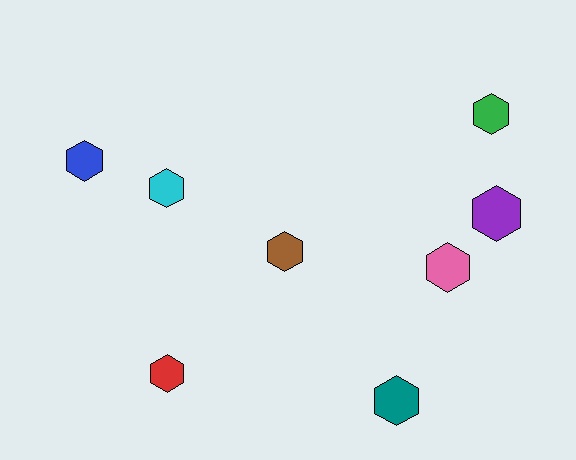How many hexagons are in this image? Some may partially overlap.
There are 8 hexagons.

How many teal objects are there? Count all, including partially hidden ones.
There is 1 teal object.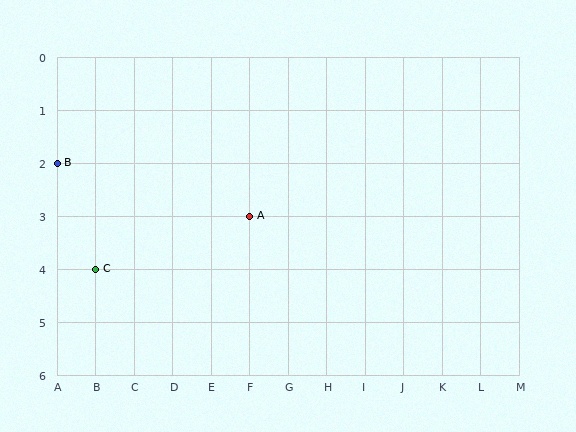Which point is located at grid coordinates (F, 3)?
Point A is at (F, 3).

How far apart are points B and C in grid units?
Points B and C are 1 column and 2 rows apart (about 2.2 grid units diagonally).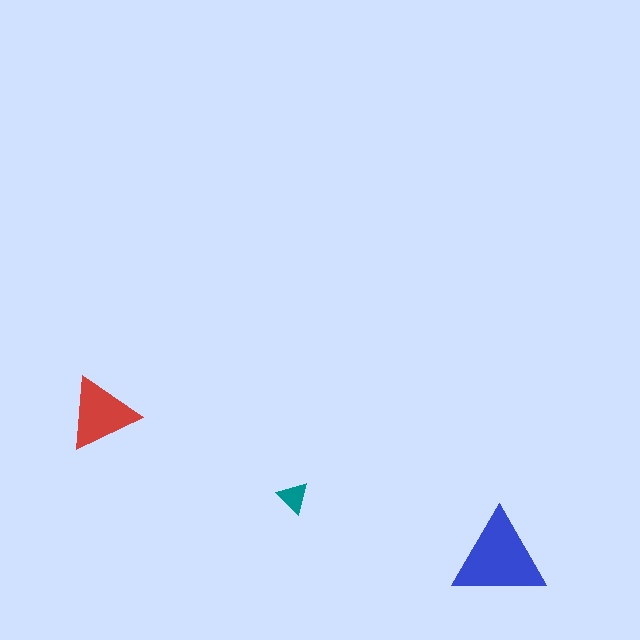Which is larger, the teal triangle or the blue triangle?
The blue one.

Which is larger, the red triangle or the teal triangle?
The red one.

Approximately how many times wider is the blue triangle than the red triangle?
About 1.5 times wider.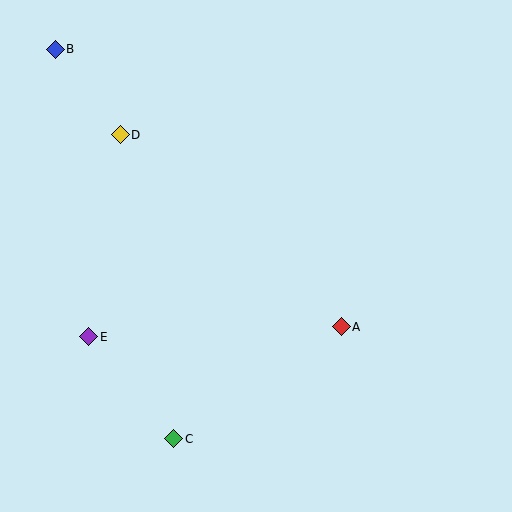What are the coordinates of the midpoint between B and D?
The midpoint between B and D is at (88, 92).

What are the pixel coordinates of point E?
Point E is at (89, 337).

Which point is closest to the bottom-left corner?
Point C is closest to the bottom-left corner.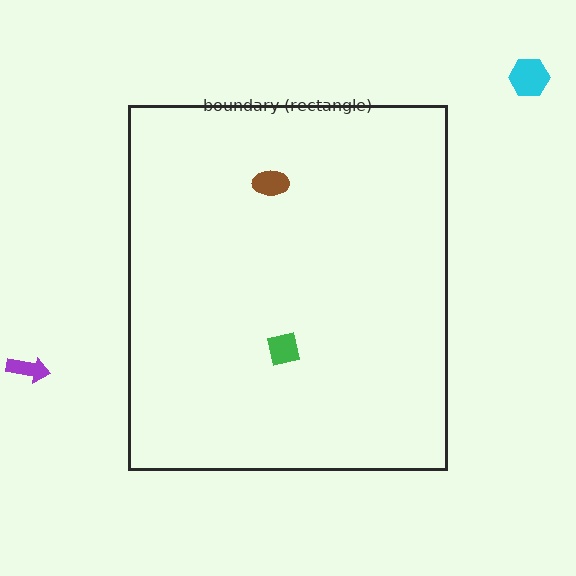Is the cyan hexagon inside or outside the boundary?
Outside.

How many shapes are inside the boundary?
2 inside, 2 outside.